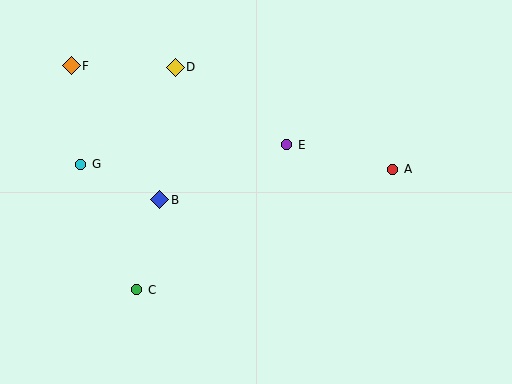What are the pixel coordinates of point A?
Point A is at (393, 169).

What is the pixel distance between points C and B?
The distance between C and B is 93 pixels.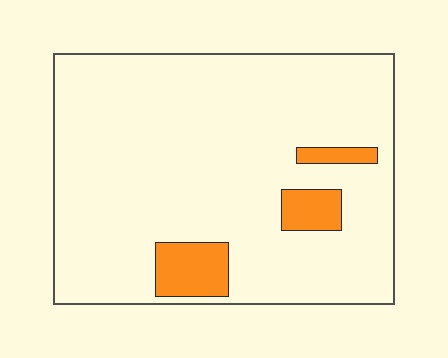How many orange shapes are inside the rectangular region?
3.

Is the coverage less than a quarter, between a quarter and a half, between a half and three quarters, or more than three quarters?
Less than a quarter.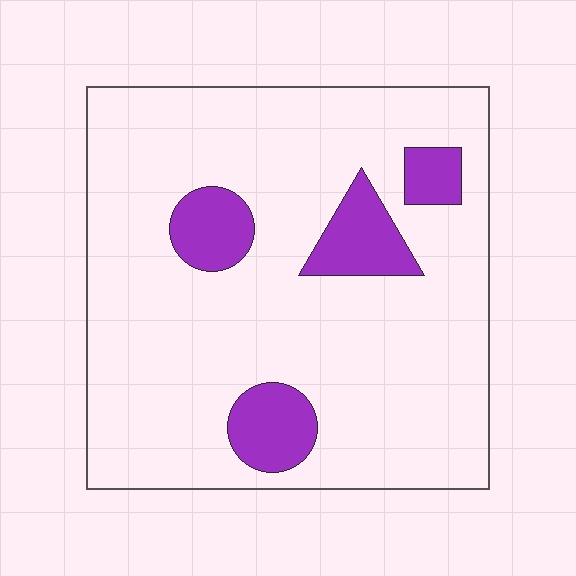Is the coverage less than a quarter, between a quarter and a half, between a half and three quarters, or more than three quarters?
Less than a quarter.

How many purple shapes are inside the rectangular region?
4.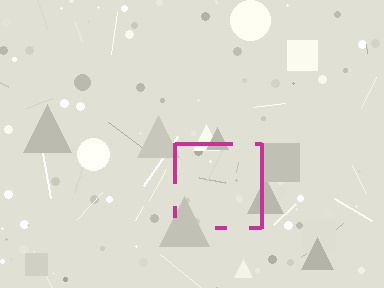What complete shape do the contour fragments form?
The contour fragments form a square.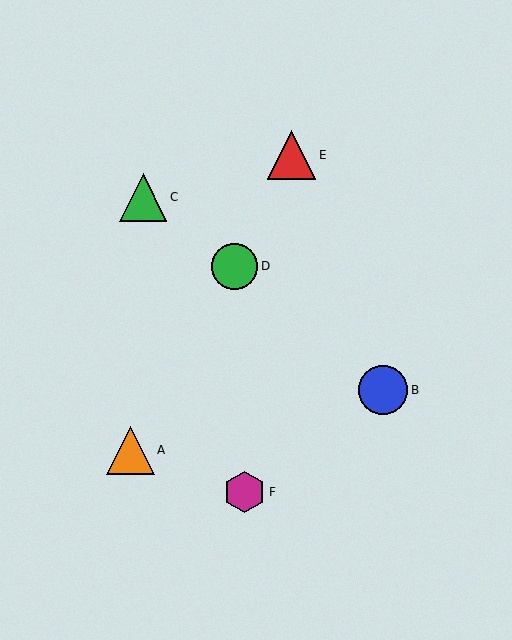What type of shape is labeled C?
Shape C is a green triangle.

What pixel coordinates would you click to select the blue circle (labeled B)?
Click at (383, 390) to select the blue circle B.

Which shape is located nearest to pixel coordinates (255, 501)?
The magenta hexagon (labeled F) at (245, 492) is nearest to that location.